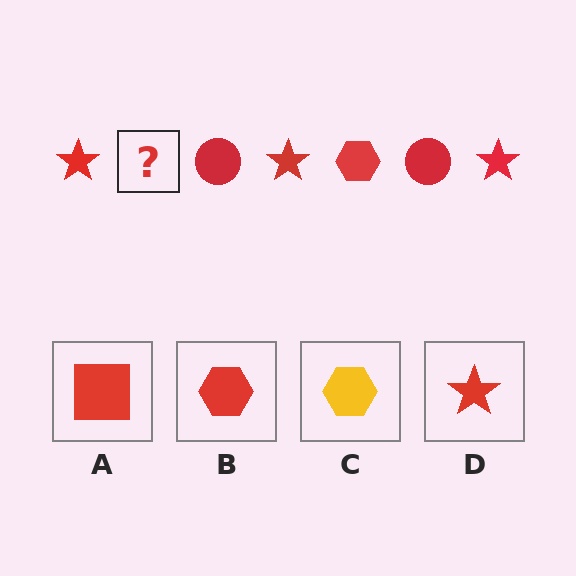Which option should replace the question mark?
Option B.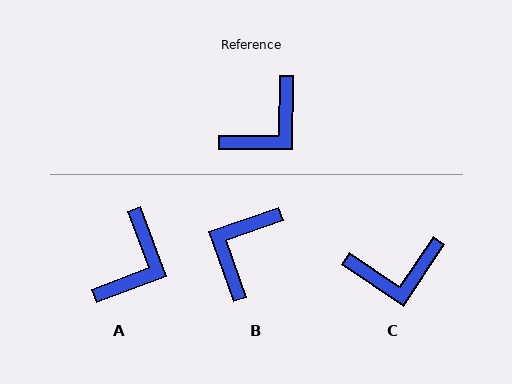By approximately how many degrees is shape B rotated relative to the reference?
Approximately 161 degrees clockwise.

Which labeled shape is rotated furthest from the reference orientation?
B, about 161 degrees away.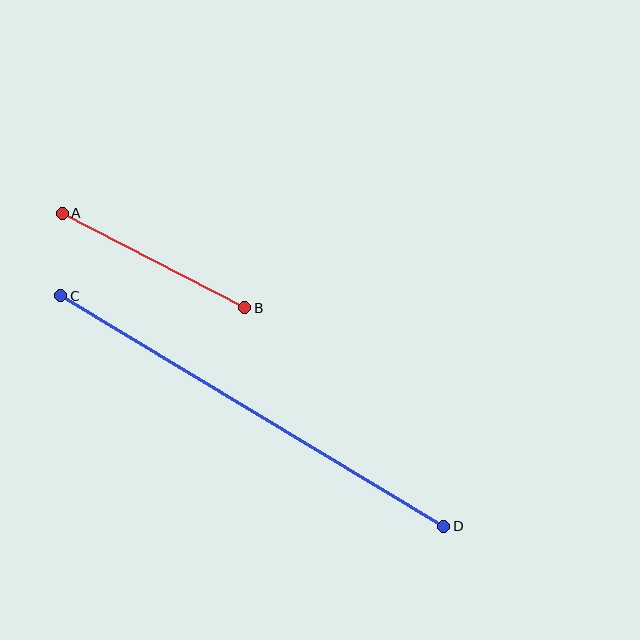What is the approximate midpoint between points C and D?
The midpoint is at approximately (252, 411) pixels.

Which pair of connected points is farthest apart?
Points C and D are farthest apart.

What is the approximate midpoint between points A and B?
The midpoint is at approximately (153, 261) pixels.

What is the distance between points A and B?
The distance is approximately 206 pixels.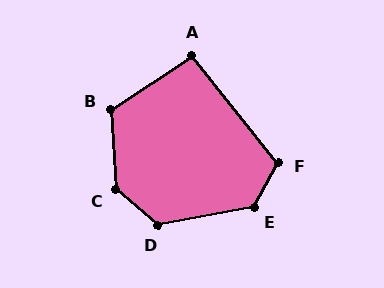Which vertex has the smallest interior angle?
A, at approximately 95 degrees.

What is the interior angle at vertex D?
Approximately 128 degrees (obtuse).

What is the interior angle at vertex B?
Approximately 119 degrees (obtuse).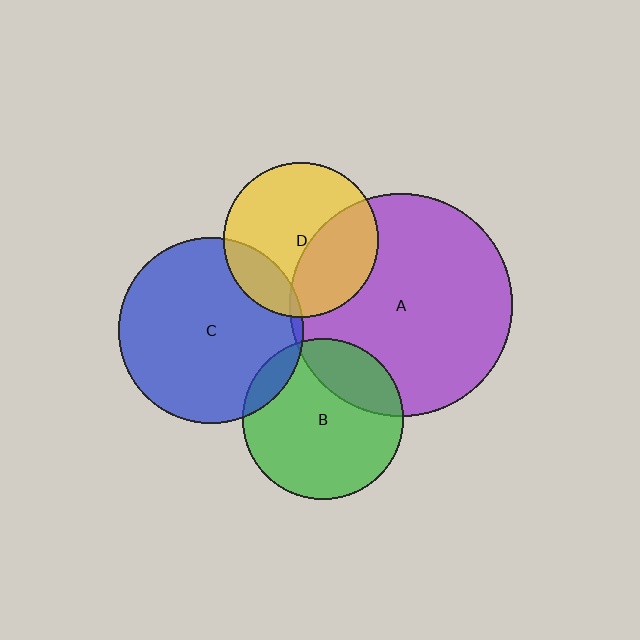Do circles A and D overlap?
Yes.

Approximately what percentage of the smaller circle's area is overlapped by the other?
Approximately 35%.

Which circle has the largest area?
Circle A (purple).